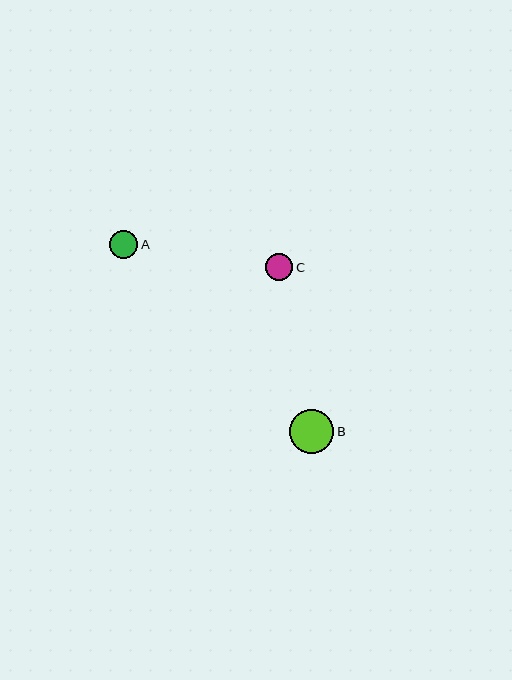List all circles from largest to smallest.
From largest to smallest: B, A, C.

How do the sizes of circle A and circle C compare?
Circle A and circle C are approximately the same size.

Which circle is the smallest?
Circle C is the smallest with a size of approximately 27 pixels.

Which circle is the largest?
Circle B is the largest with a size of approximately 44 pixels.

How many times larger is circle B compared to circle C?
Circle B is approximately 1.6 times the size of circle C.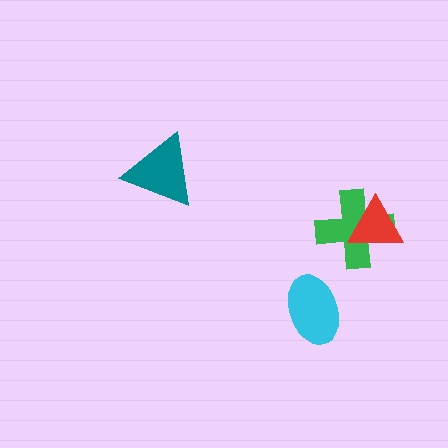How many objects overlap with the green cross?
1 object overlaps with the green cross.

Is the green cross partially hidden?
Yes, it is partially covered by another shape.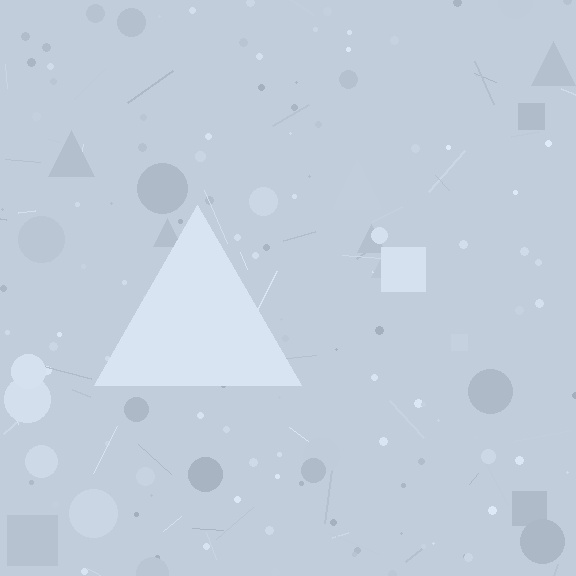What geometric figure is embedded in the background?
A triangle is embedded in the background.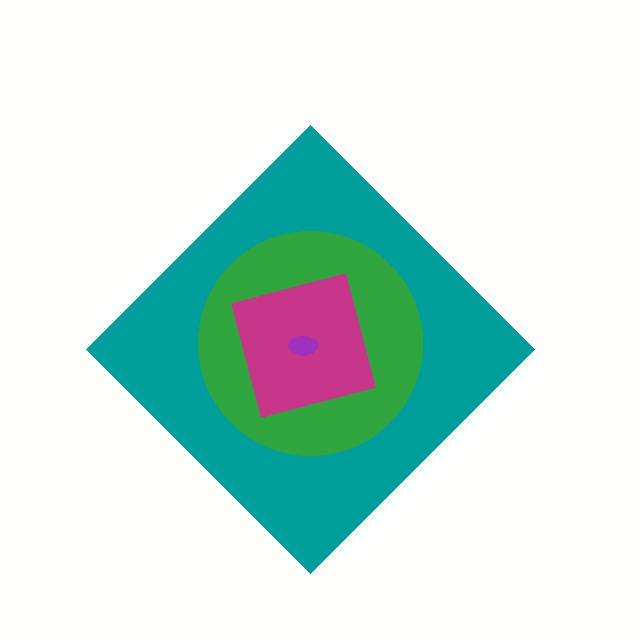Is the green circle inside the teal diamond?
Yes.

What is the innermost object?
The purple ellipse.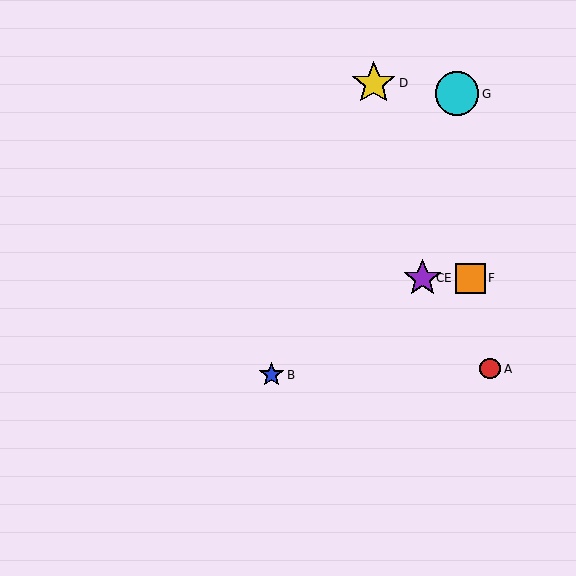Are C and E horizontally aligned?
Yes, both are at y≈278.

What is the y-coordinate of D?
Object D is at y≈83.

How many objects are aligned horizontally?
3 objects (C, E, F) are aligned horizontally.